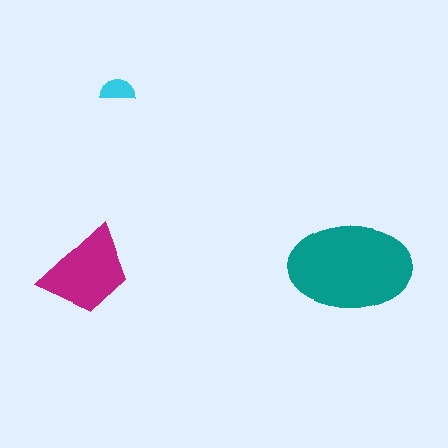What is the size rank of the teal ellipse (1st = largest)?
1st.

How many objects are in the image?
There are 3 objects in the image.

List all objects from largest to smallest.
The teal ellipse, the magenta trapezoid, the cyan semicircle.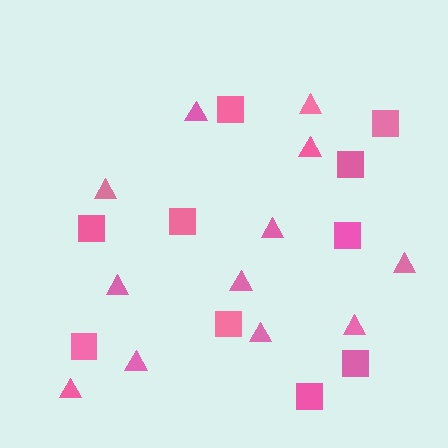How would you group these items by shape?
There are 2 groups: one group of squares (10) and one group of triangles (12).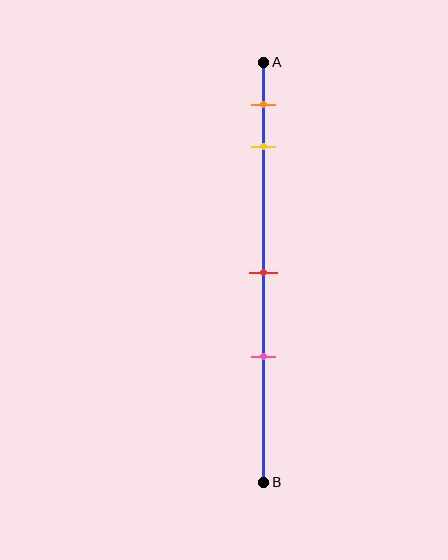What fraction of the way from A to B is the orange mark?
The orange mark is approximately 10% (0.1) of the way from A to B.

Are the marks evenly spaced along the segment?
No, the marks are not evenly spaced.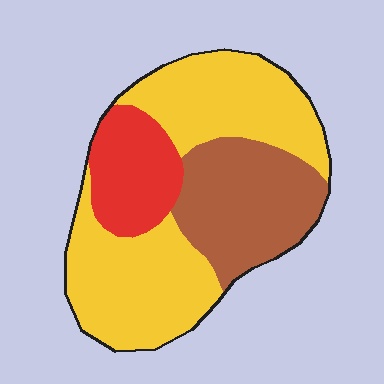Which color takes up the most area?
Yellow, at roughly 55%.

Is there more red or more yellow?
Yellow.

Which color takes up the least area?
Red, at roughly 15%.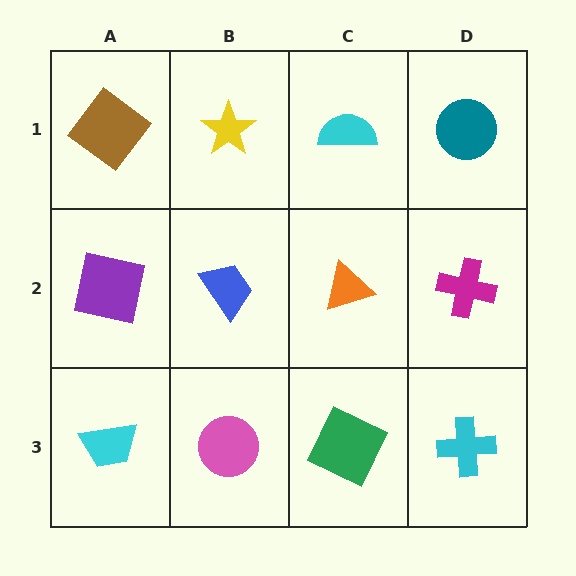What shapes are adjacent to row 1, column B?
A blue trapezoid (row 2, column B), a brown diamond (row 1, column A), a cyan semicircle (row 1, column C).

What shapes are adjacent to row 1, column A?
A purple square (row 2, column A), a yellow star (row 1, column B).